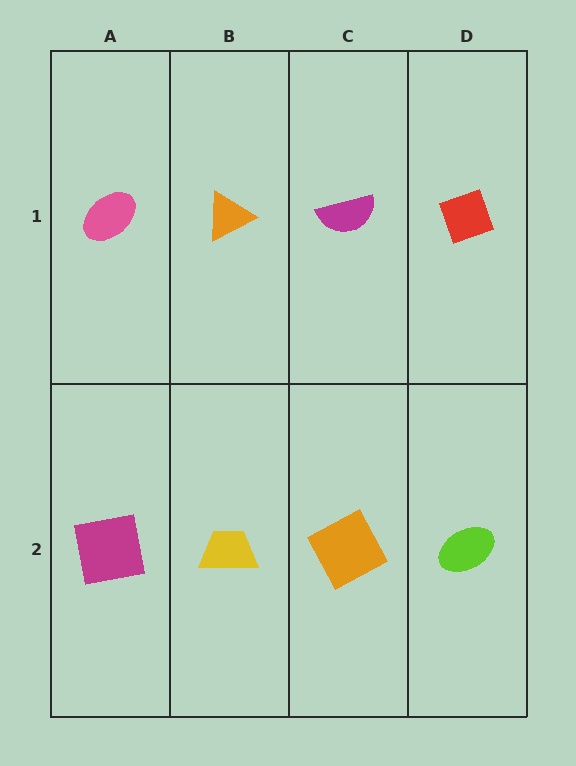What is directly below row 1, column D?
A lime ellipse.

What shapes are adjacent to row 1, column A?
A magenta square (row 2, column A), an orange triangle (row 1, column B).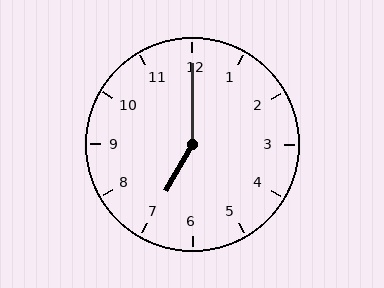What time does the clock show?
7:00.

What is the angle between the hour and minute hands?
Approximately 150 degrees.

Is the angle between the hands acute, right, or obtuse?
It is obtuse.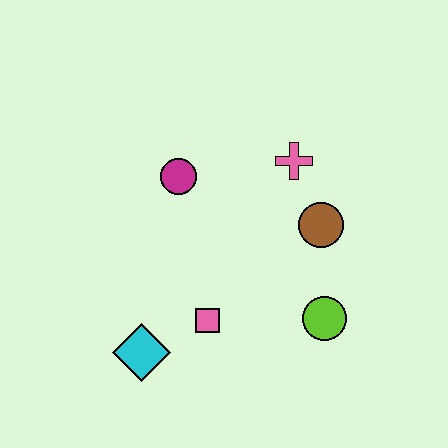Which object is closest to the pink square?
The cyan diamond is closest to the pink square.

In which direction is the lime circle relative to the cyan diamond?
The lime circle is to the right of the cyan diamond.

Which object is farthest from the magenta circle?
The lime circle is farthest from the magenta circle.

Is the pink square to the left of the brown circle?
Yes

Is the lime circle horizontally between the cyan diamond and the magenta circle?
No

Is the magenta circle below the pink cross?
Yes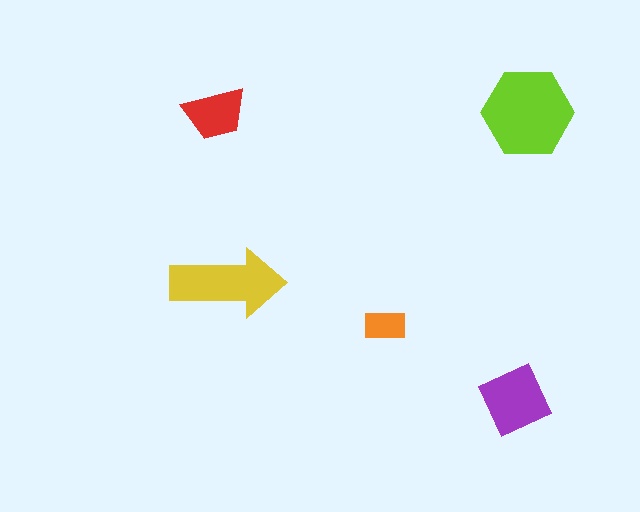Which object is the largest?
The lime hexagon.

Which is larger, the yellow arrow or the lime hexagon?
The lime hexagon.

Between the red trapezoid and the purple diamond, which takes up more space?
The purple diamond.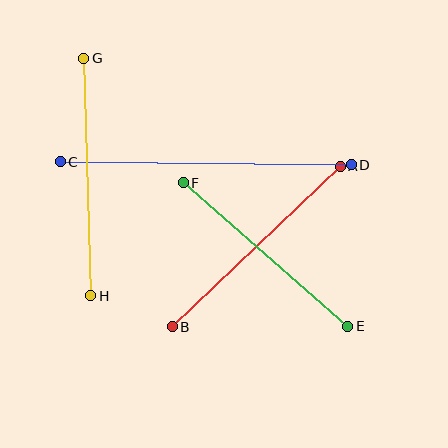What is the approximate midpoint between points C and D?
The midpoint is at approximately (206, 163) pixels.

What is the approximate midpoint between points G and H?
The midpoint is at approximately (87, 177) pixels.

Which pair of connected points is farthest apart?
Points C and D are farthest apart.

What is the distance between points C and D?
The distance is approximately 291 pixels.